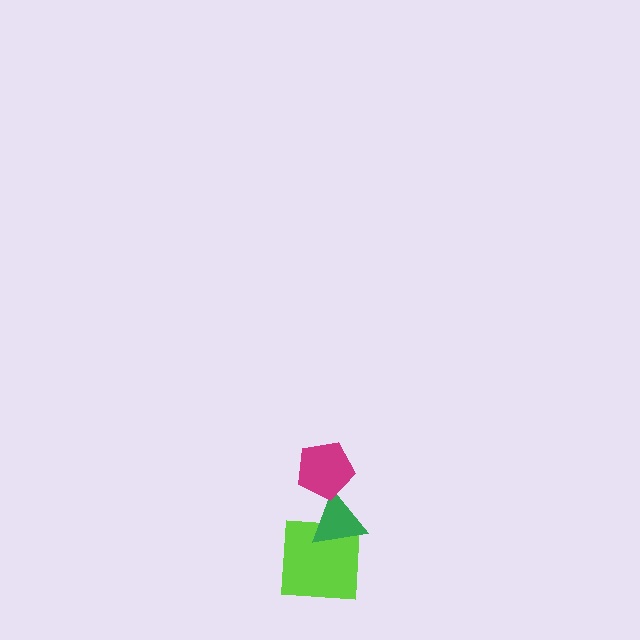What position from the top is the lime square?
The lime square is 3rd from the top.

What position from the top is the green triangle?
The green triangle is 2nd from the top.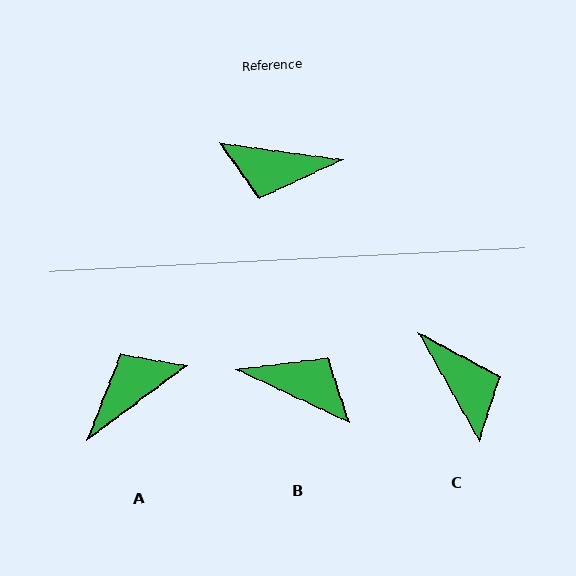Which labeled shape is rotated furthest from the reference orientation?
B, about 163 degrees away.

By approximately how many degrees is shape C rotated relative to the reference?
Approximately 127 degrees counter-clockwise.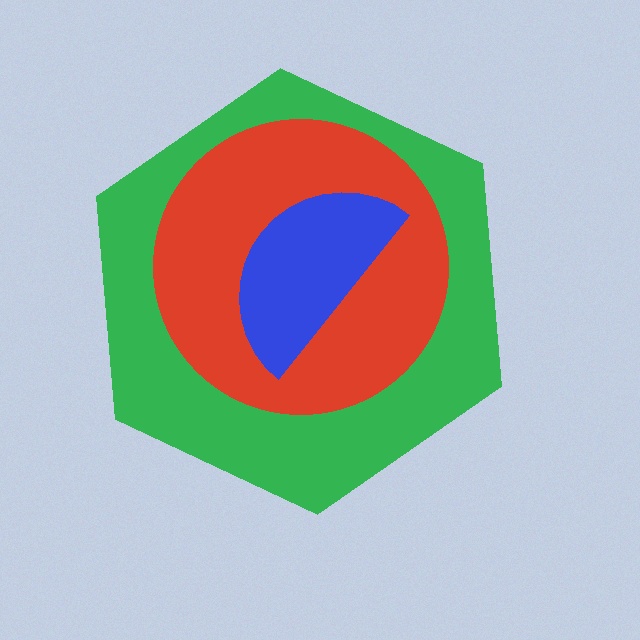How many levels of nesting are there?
3.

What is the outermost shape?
The green hexagon.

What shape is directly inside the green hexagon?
The red circle.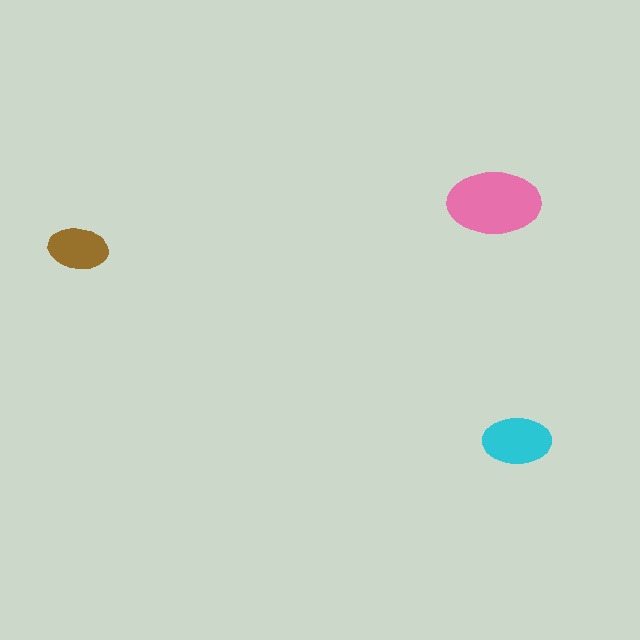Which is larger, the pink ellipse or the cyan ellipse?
The pink one.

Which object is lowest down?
The cyan ellipse is bottommost.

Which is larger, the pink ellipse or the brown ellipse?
The pink one.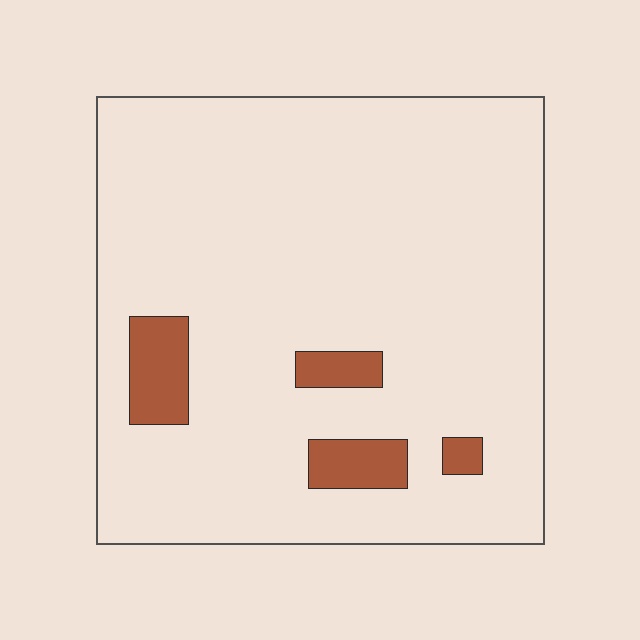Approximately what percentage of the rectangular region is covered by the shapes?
Approximately 10%.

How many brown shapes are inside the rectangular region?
4.